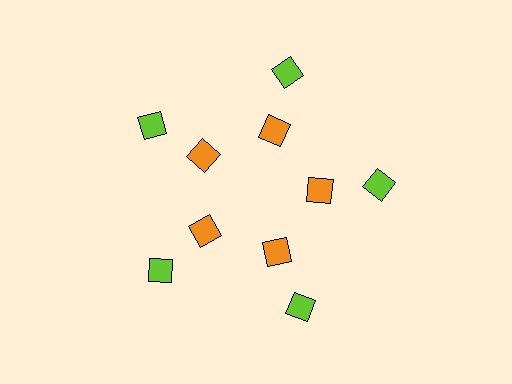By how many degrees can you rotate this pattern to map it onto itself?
The pattern maps onto itself every 72 degrees of rotation.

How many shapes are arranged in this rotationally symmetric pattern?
There are 10 shapes, arranged in 5 groups of 2.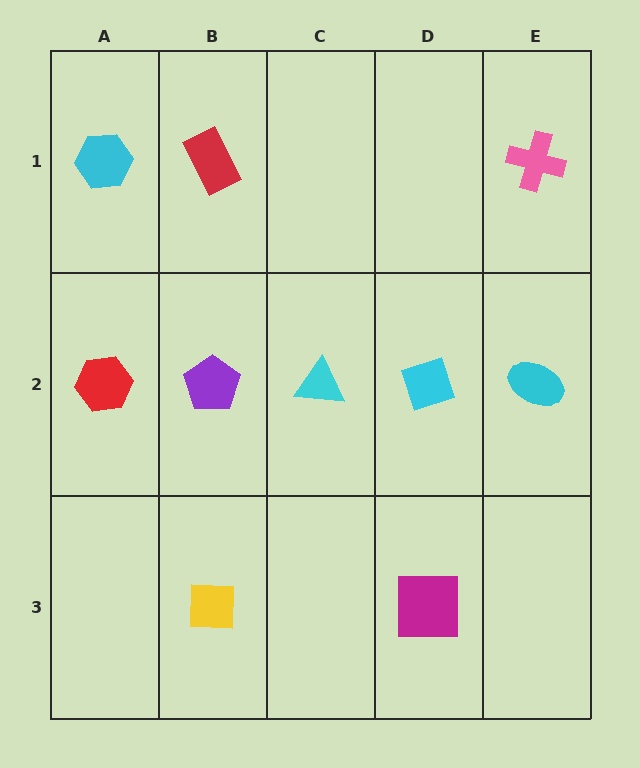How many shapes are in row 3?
2 shapes.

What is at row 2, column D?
A cyan diamond.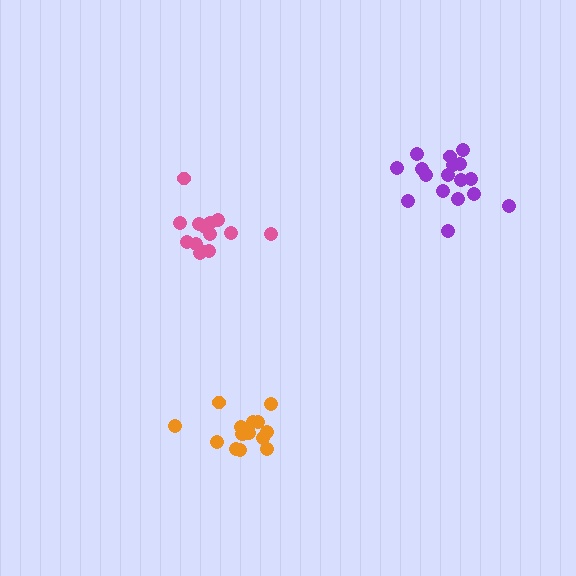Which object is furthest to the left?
The pink cluster is leftmost.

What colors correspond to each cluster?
The clusters are colored: pink, orange, purple.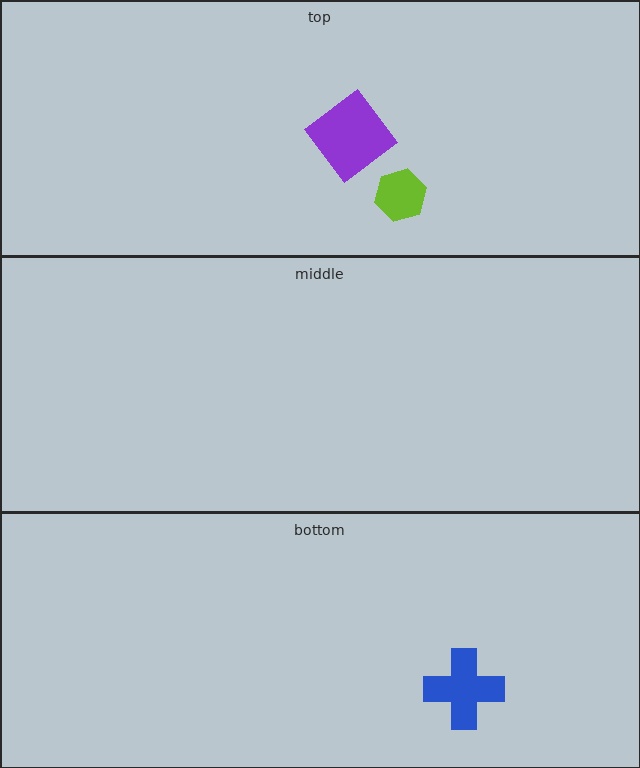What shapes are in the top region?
The lime hexagon, the purple diamond.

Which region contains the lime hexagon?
The top region.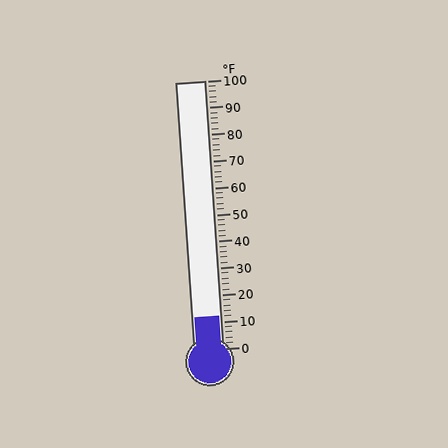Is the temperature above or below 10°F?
The temperature is above 10°F.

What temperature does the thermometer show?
The thermometer shows approximately 12°F.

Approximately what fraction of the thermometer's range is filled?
The thermometer is filled to approximately 10% of its range.